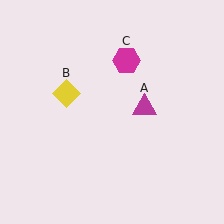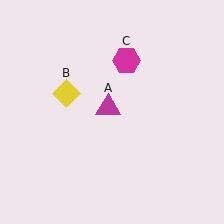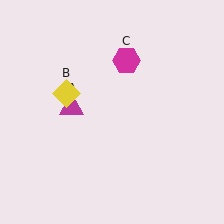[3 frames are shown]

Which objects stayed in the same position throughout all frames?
Yellow diamond (object B) and magenta hexagon (object C) remained stationary.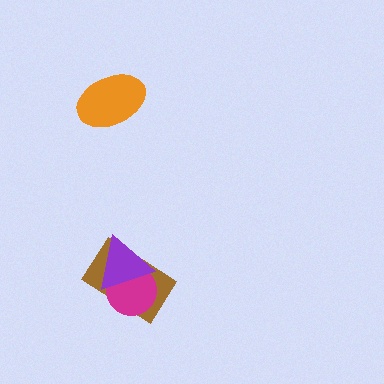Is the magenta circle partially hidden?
Yes, it is partially covered by another shape.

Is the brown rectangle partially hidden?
Yes, it is partially covered by another shape.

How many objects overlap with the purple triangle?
2 objects overlap with the purple triangle.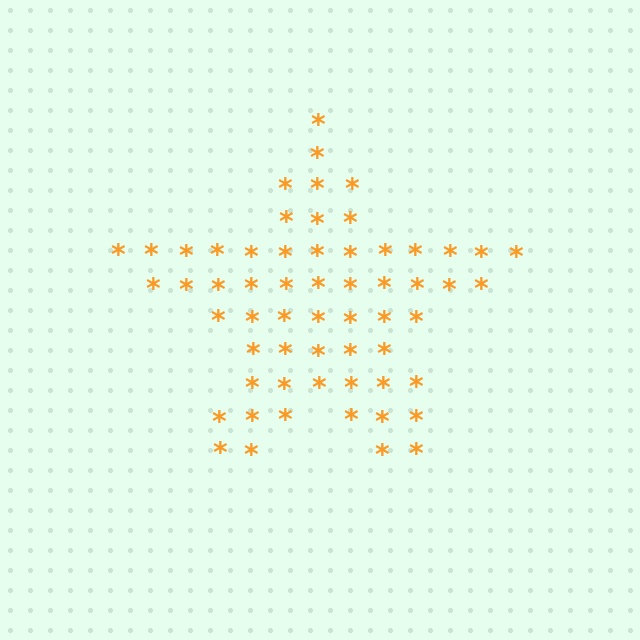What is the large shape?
The large shape is a star.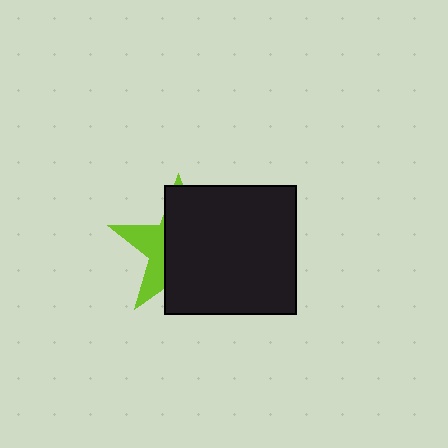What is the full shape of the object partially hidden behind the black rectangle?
The partially hidden object is a lime star.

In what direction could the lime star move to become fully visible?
The lime star could move left. That would shift it out from behind the black rectangle entirely.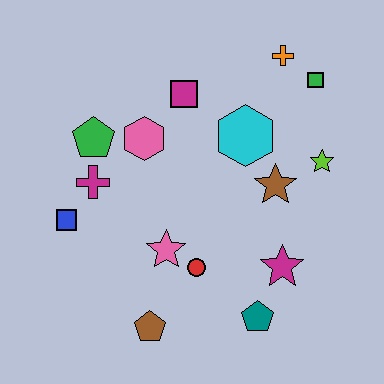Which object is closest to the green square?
The orange cross is closest to the green square.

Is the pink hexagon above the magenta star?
Yes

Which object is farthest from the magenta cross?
The green square is farthest from the magenta cross.